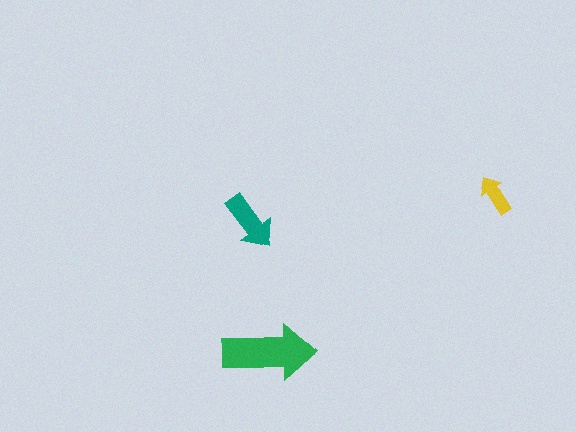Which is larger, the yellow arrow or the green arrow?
The green one.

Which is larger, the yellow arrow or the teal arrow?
The teal one.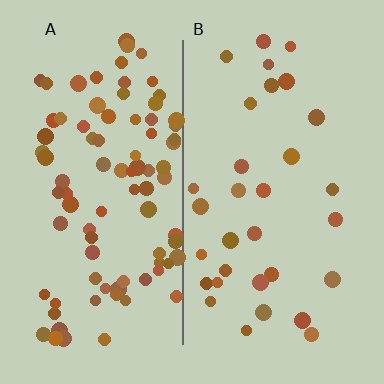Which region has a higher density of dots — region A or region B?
A (the left).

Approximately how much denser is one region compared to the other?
Approximately 2.8× — region A over region B.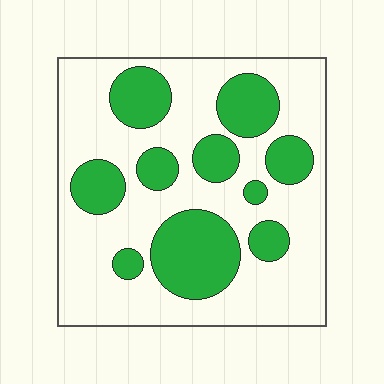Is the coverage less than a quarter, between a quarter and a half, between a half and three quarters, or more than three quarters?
Between a quarter and a half.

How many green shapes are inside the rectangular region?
10.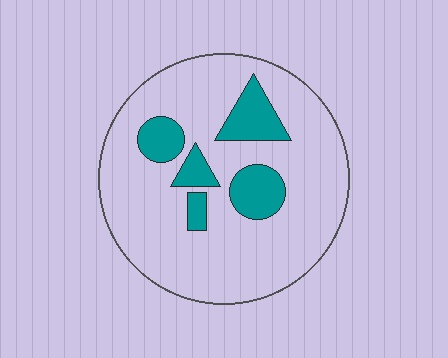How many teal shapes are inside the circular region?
5.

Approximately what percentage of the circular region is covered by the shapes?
Approximately 20%.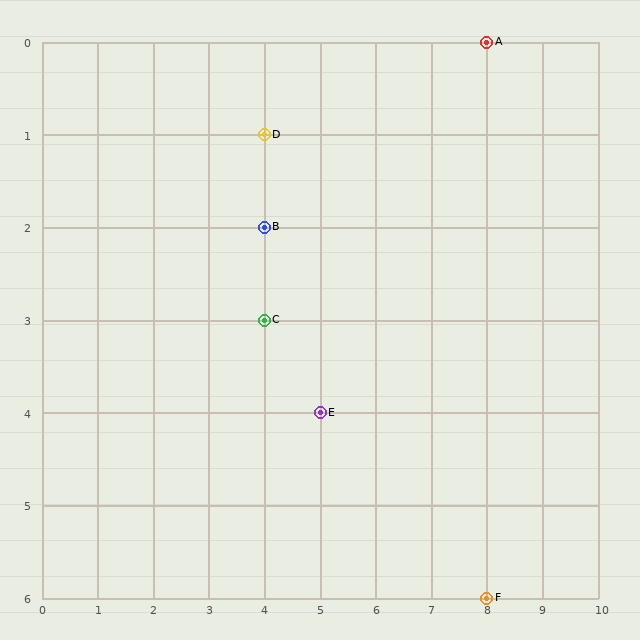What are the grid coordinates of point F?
Point F is at grid coordinates (8, 6).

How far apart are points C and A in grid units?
Points C and A are 4 columns and 3 rows apart (about 5.0 grid units diagonally).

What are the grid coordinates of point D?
Point D is at grid coordinates (4, 1).